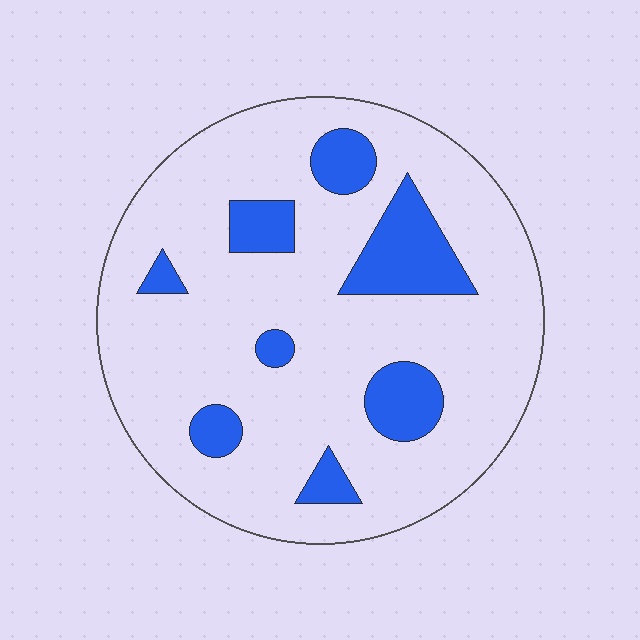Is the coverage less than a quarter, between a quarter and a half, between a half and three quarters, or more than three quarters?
Less than a quarter.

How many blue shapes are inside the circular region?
8.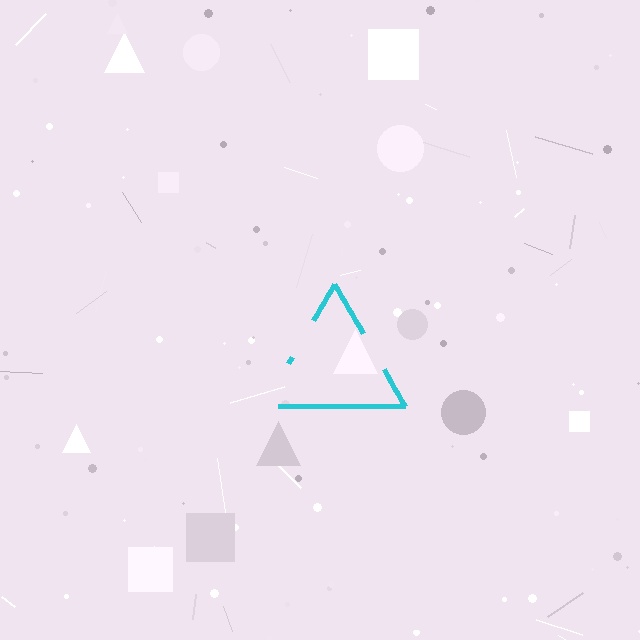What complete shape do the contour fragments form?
The contour fragments form a triangle.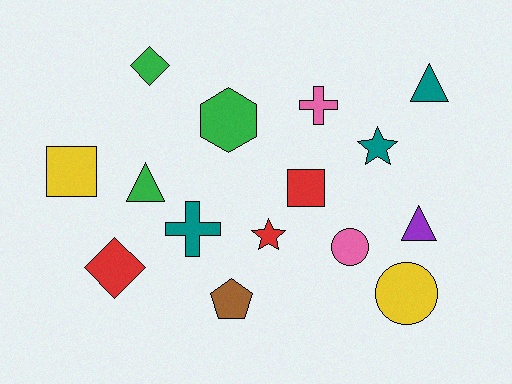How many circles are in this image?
There are 2 circles.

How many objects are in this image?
There are 15 objects.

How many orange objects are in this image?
There are no orange objects.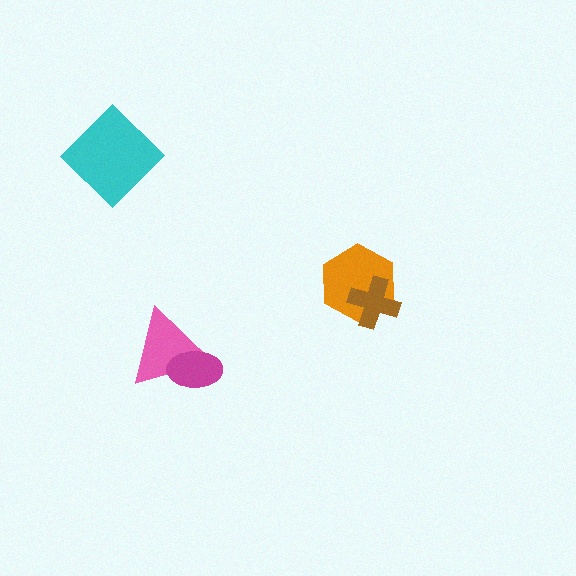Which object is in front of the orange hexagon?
The brown cross is in front of the orange hexagon.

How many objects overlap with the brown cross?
1 object overlaps with the brown cross.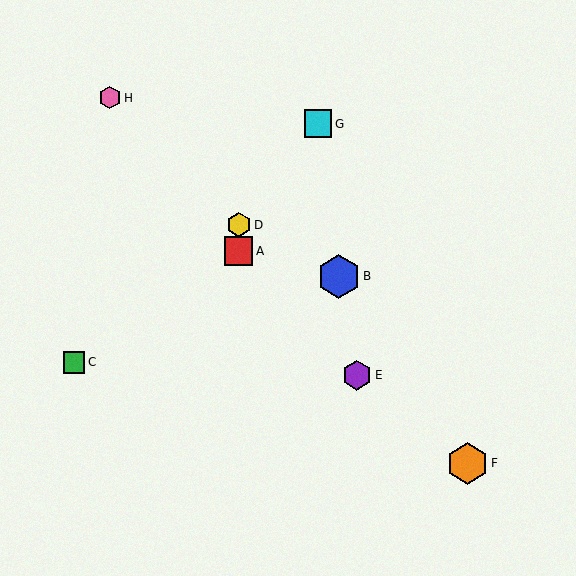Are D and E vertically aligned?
No, D is at x≈239 and E is at x≈357.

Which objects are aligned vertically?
Objects A, D are aligned vertically.